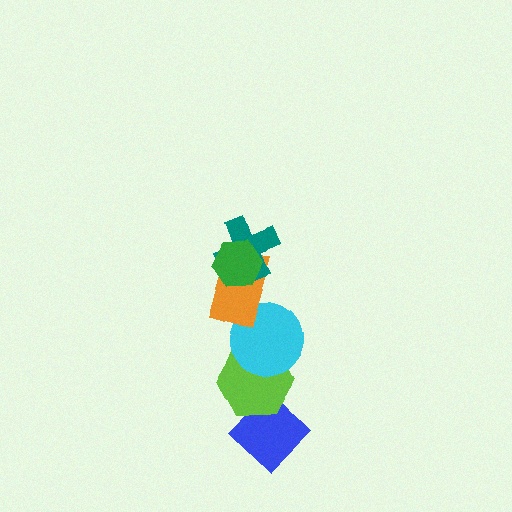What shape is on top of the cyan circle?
The orange rectangle is on top of the cyan circle.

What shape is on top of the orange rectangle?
The teal cross is on top of the orange rectangle.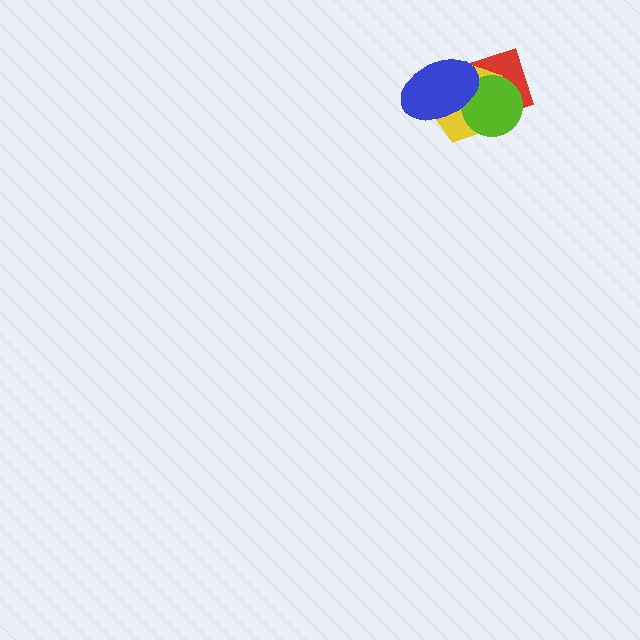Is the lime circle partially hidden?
Yes, it is partially covered by another shape.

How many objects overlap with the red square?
3 objects overlap with the red square.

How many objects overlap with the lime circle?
3 objects overlap with the lime circle.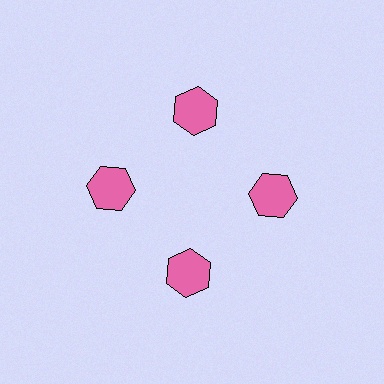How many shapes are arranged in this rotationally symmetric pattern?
There are 4 shapes, arranged in 4 groups of 1.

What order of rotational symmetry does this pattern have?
This pattern has 4-fold rotational symmetry.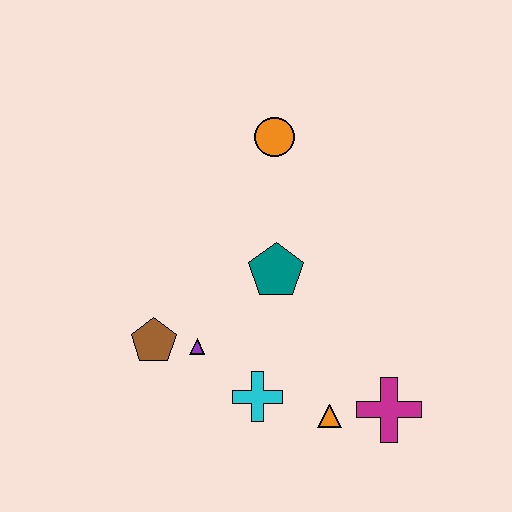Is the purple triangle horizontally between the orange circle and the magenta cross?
No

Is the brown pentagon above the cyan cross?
Yes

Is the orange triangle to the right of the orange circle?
Yes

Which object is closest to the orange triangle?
The magenta cross is closest to the orange triangle.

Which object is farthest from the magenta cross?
The orange circle is farthest from the magenta cross.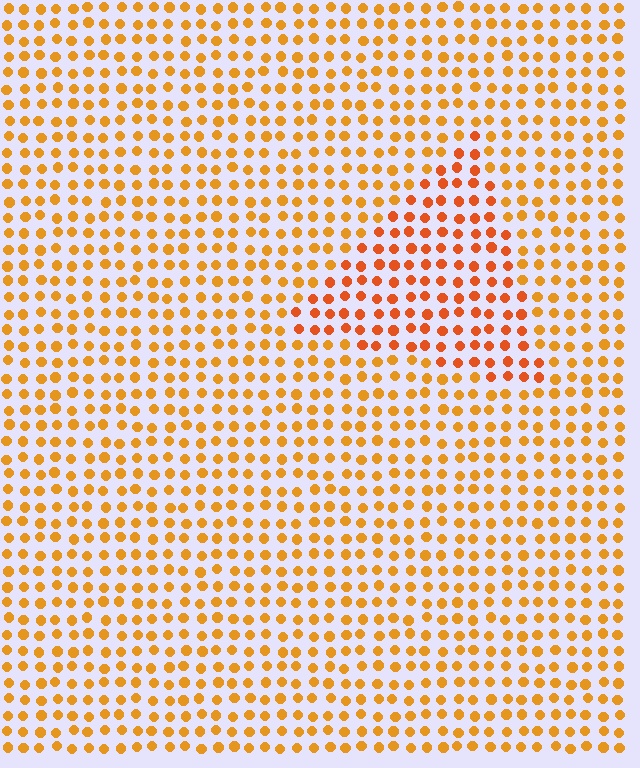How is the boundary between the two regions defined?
The boundary is defined purely by a slight shift in hue (about 20 degrees). Spacing, size, and orientation are identical on both sides.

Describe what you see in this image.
The image is filled with small orange elements in a uniform arrangement. A triangle-shaped region is visible where the elements are tinted to a slightly different hue, forming a subtle color boundary.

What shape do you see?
I see a triangle.